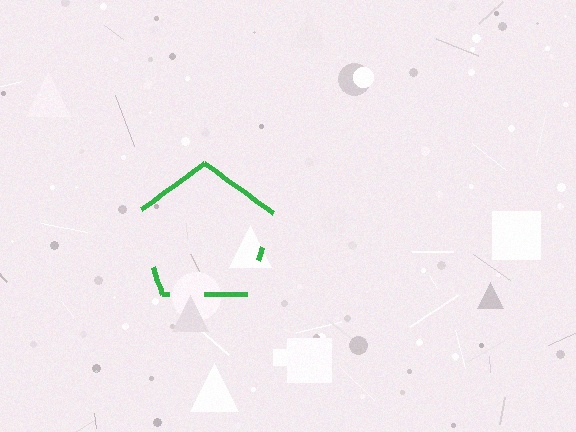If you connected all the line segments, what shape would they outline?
They would outline a pentagon.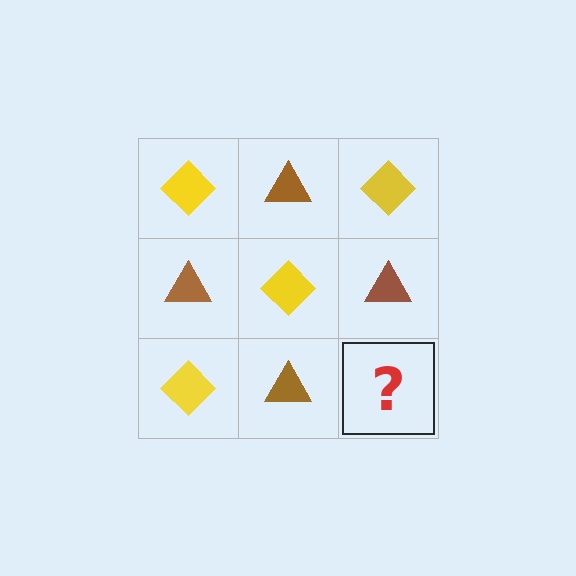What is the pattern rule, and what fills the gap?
The rule is that it alternates yellow diamond and brown triangle in a checkerboard pattern. The gap should be filled with a yellow diamond.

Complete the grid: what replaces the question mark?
The question mark should be replaced with a yellow diamond.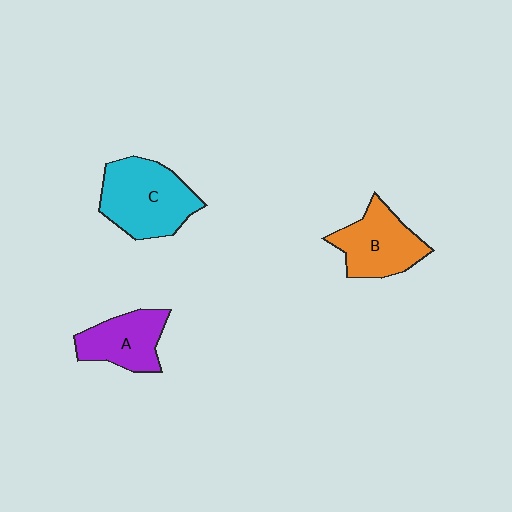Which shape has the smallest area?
Shape A (purple).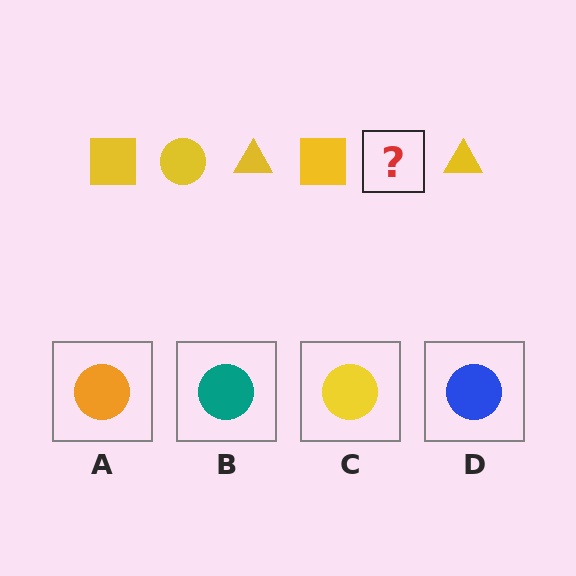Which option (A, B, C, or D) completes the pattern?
C.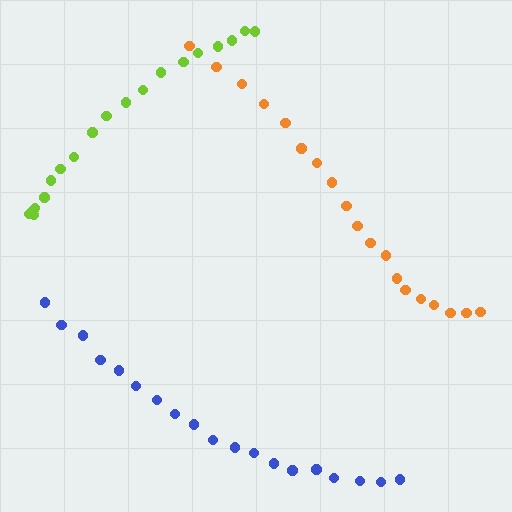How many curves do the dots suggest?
There are 3 distinct paths.